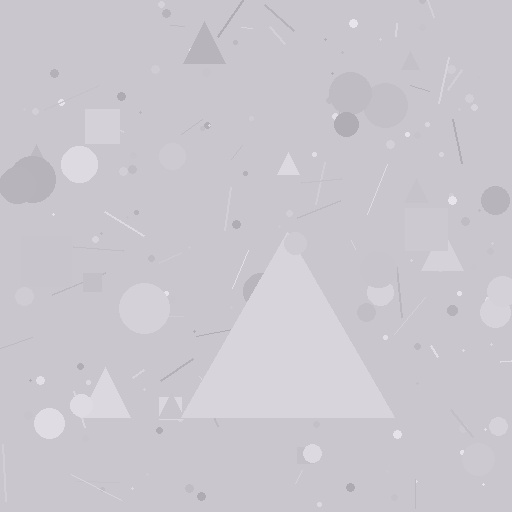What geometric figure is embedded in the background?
A triangle is embedded in the background.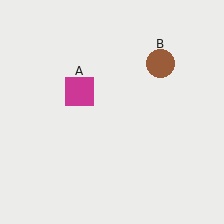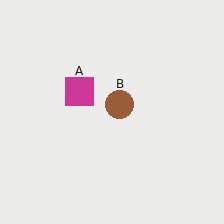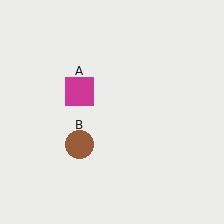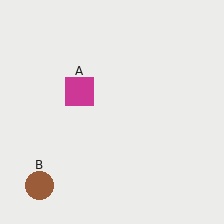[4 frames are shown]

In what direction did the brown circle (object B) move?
The brown circle (object B) moved down and to the left.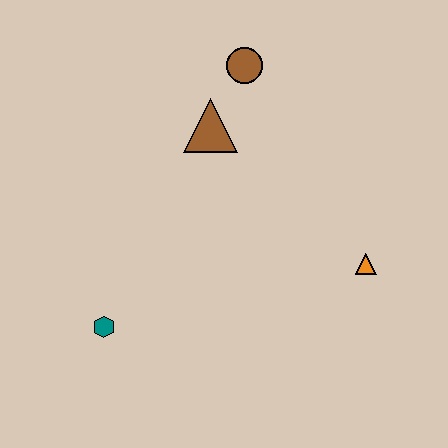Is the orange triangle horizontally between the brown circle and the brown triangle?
No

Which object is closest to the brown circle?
The brown triangle is closest to the brown circle.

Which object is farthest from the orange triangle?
The teal hexagon is farthest from the orange triangle.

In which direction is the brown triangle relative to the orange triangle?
The brown triangle is to the left of the orange triangle.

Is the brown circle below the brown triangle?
No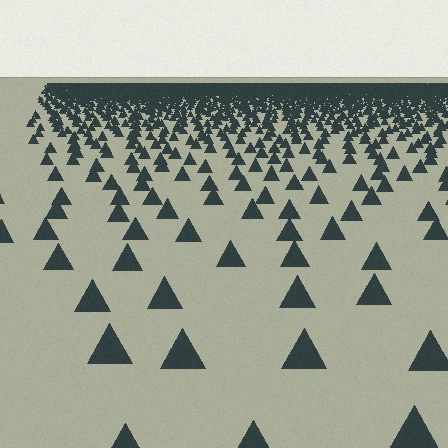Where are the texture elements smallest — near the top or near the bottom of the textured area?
Near the top.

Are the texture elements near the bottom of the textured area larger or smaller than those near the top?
Larger. Near the bottom, elements are closer to the viewer and appear at a bigger on-screen size.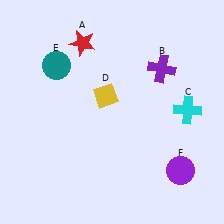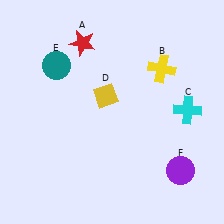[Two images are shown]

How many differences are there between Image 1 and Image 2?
There is 1 difference between the two images.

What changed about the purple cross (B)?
In Image 1, B is purple. In Image 2, it changed to yellow.